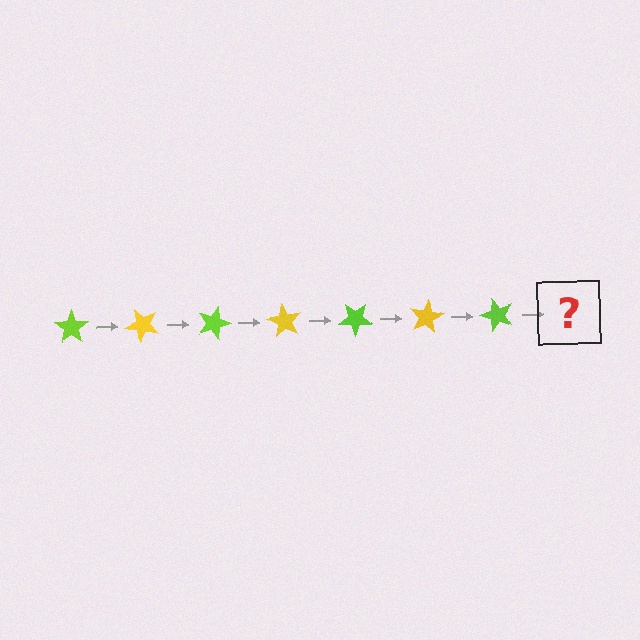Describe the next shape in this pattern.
It should be a yellow star, rotated 315 degrees from the start.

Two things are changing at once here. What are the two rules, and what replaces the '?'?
The two rules are that it rotates 45 degrees each step and the color cycles through lime and yellow. The '?' should be a yellow star, rotated 315 degrees from the start.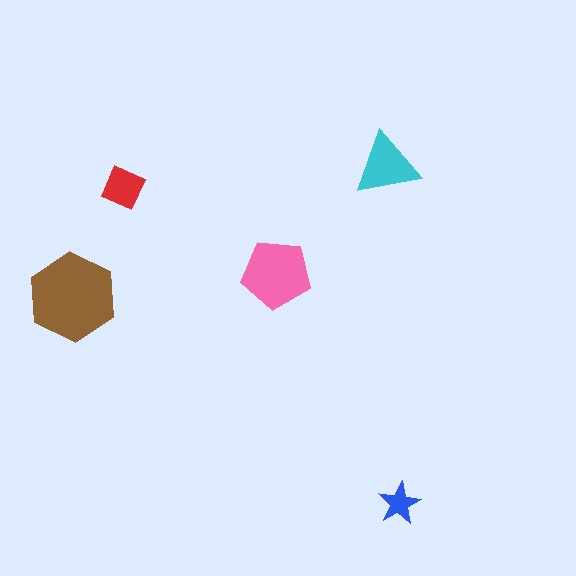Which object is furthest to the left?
The brown hexagon is leftmost.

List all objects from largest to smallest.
The brown hexagon, the pink pentagon, the cyan triangle, the red diamond, the blue star.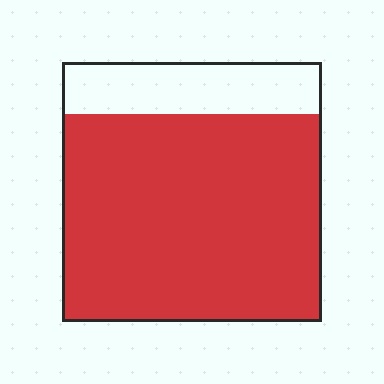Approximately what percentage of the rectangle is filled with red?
Approximately 80%.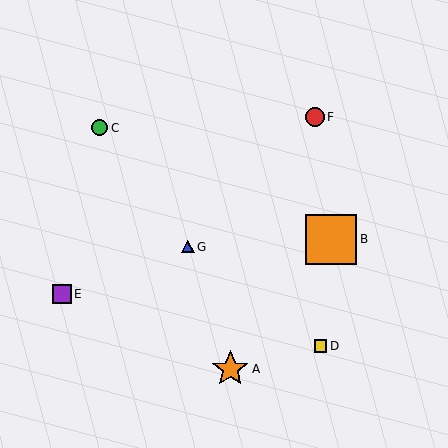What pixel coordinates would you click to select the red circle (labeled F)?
Click at (315, 117) to select the red circle F.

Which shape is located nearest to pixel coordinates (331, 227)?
The orange square (labeled B) at (331, 239) is nearest to that location.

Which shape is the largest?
The orange square (labeled B) is the largest.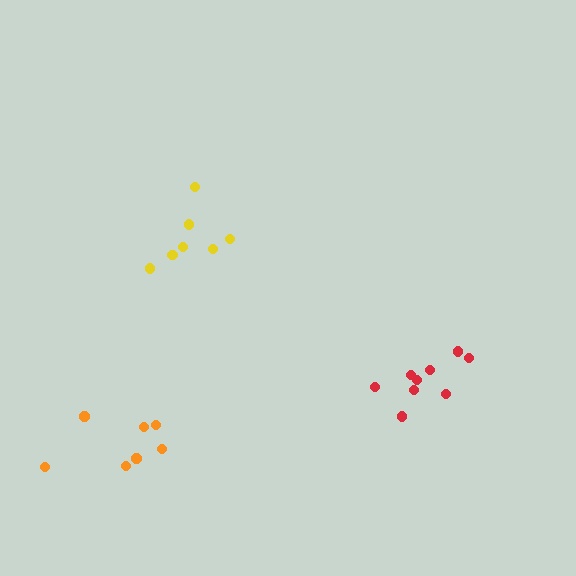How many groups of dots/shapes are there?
There are 3 groups.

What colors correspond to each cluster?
The clusters are colored: red, yellow, orange.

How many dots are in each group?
Group 1: 9 dots, Group 2: 7 dots, Group 3: 7 dots (23 total).